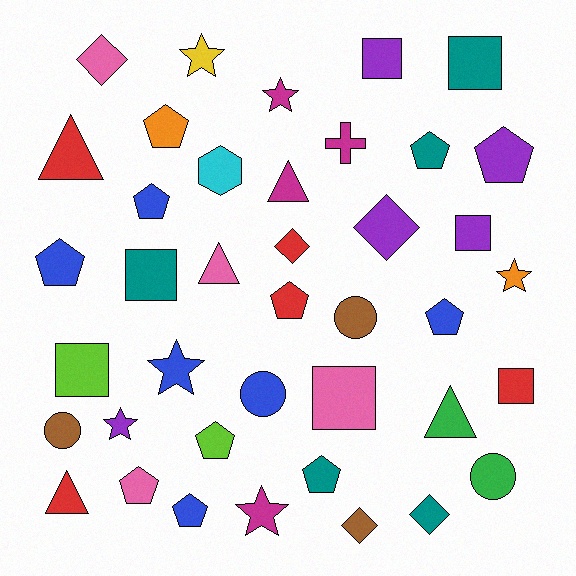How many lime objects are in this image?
There are 2 lime objects.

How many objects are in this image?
There are 40 objects.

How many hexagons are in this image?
There is 1 hexagon.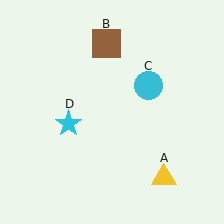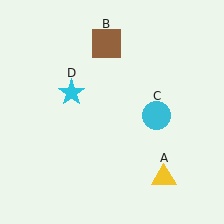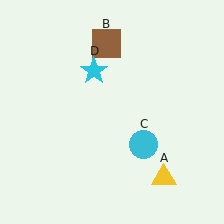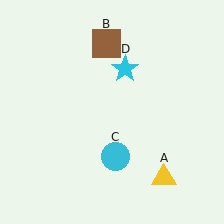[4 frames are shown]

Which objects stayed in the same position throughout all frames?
Yellow triangle (object A) and brown square (object B) remained stationary.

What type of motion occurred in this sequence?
The cyan circle (object C), cyan star (object D) rotated clockwise around the center of the scene.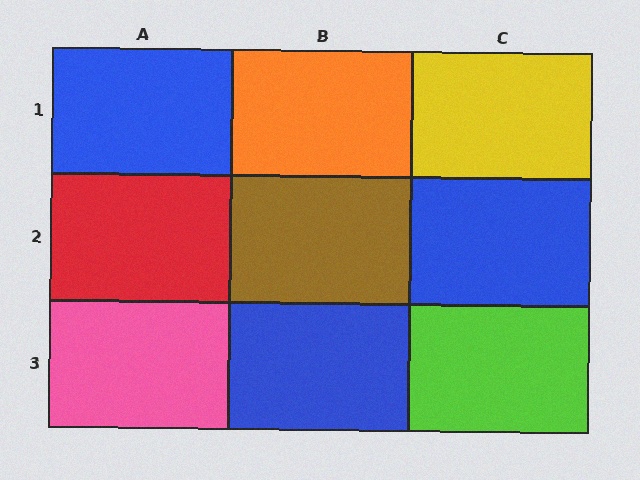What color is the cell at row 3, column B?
Blue.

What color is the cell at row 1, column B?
Orange.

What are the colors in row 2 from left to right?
Red, brown, blue.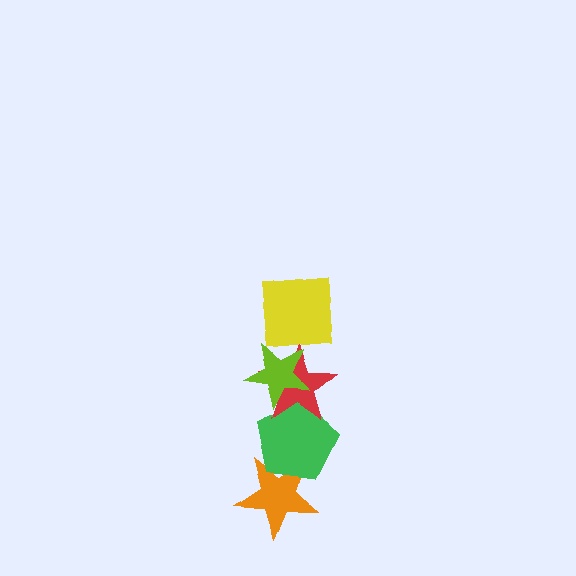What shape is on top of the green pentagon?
The red star is on top of the green pentagon.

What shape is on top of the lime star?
The yellow square is on top of the lime star.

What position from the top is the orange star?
The orange star is 5th from the top.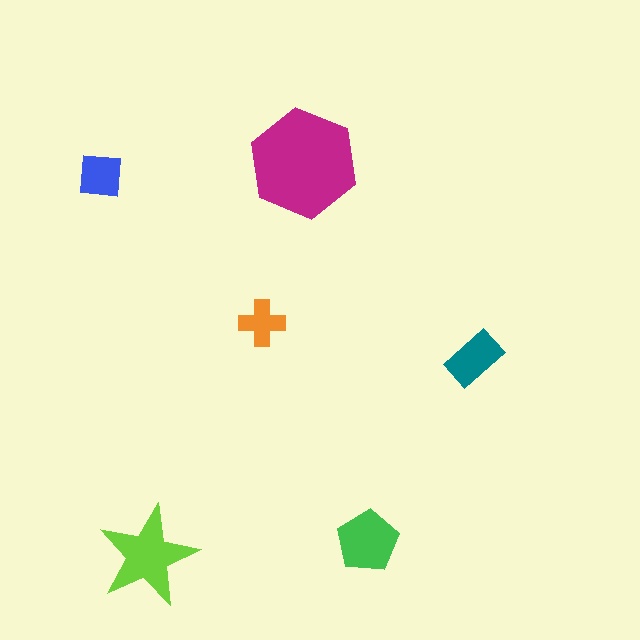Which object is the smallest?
The orange cross.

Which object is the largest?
The magenta hexagon.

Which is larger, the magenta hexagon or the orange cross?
The magenta hexagon.